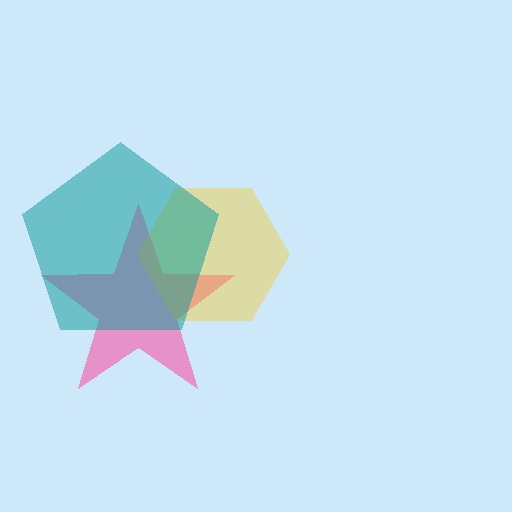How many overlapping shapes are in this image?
There are 3 overlapping shapes in the image.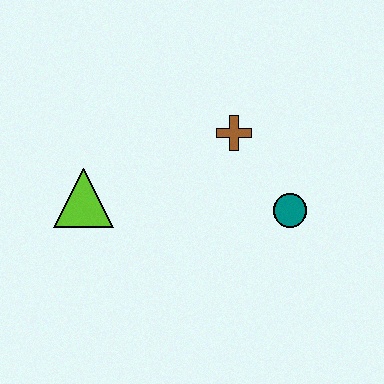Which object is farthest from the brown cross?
The lime triangle is farthest from the brown cross.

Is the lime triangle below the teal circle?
No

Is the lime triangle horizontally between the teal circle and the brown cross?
No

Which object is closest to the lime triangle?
The brown cross is closest to the lime triangle.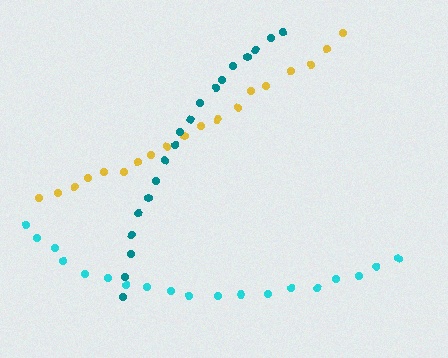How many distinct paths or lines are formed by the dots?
There are 3 distinct paths.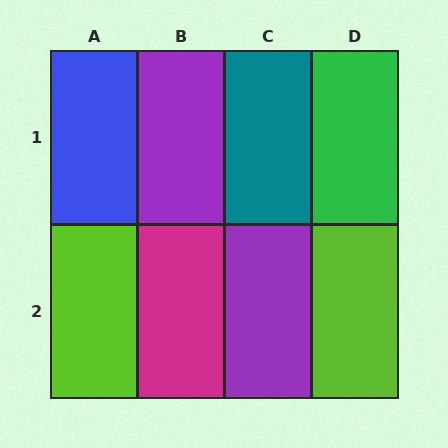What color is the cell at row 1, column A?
Blue.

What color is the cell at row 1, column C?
Teal.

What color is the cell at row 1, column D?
Green.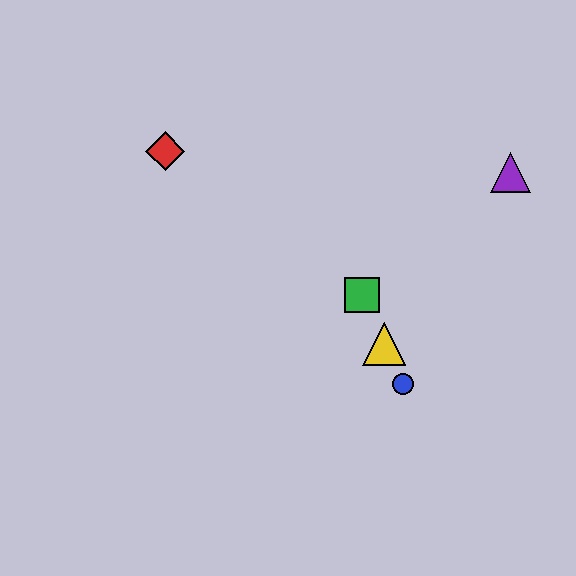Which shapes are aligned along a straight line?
The blue circle, the green square, the yellow triangle are aligned along a straight line.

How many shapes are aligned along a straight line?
3 shapes (the blue circle, the green square, the yellow triangle) are aligned along a straight line.